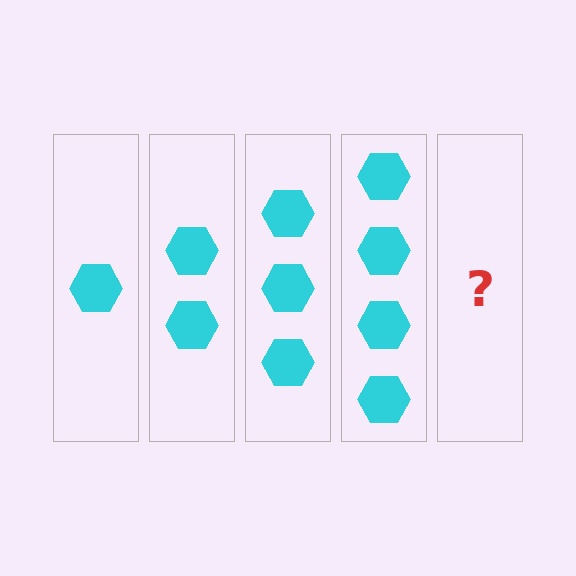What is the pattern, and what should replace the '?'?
The pattern is that each step adds one more hexagon. The '?' should be 5 hexagons.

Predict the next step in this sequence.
The next step is 5 hexagons.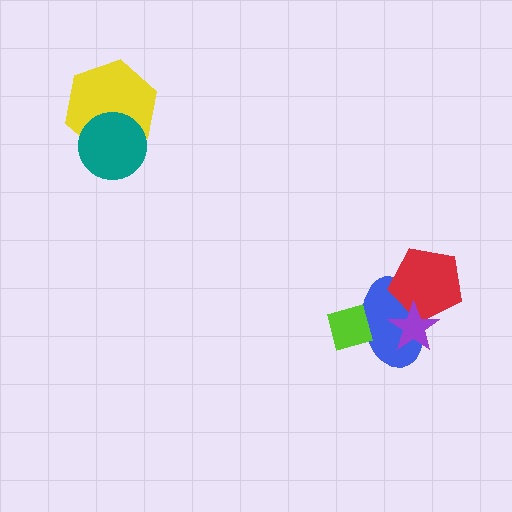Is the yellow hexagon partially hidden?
Yes, it is partially covered by another shape.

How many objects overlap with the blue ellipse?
3 objects overlap with the blue ellipse.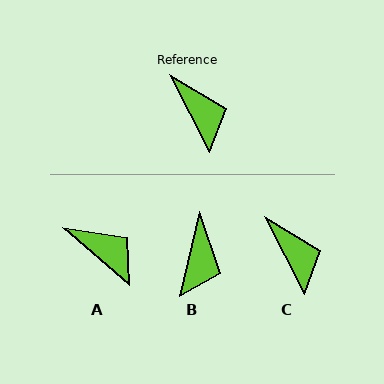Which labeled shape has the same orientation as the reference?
C.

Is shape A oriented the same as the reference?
No, it is off by about 22 degrees.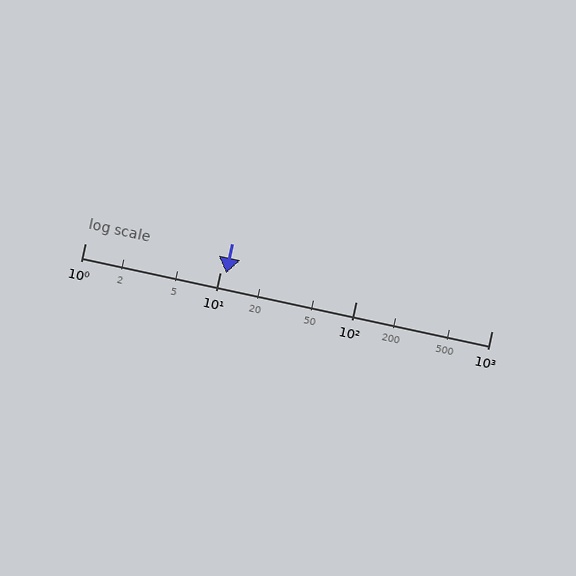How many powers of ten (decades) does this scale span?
The scale spans 3 decades, from 1 to 1000.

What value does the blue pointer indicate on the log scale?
The pointer indicates approximately 11.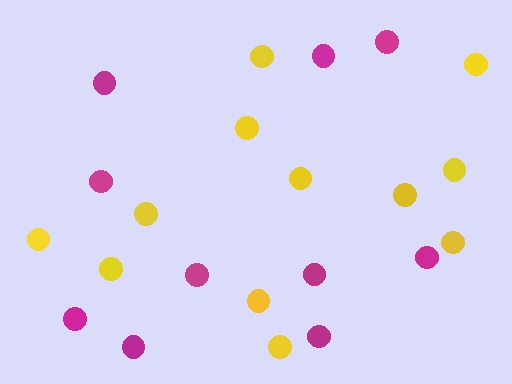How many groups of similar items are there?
There are 2 groups: one group of yellow circles (12) and one group of magenta circles (10).